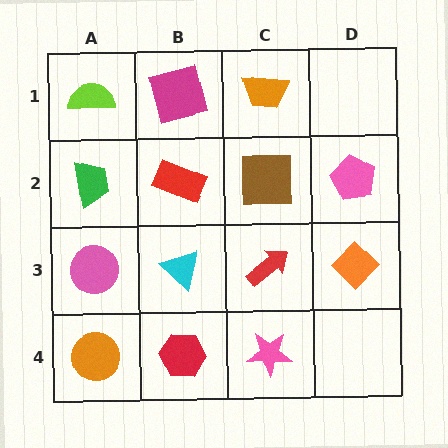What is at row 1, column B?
A magenta square.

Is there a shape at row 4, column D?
No, that cell is empty.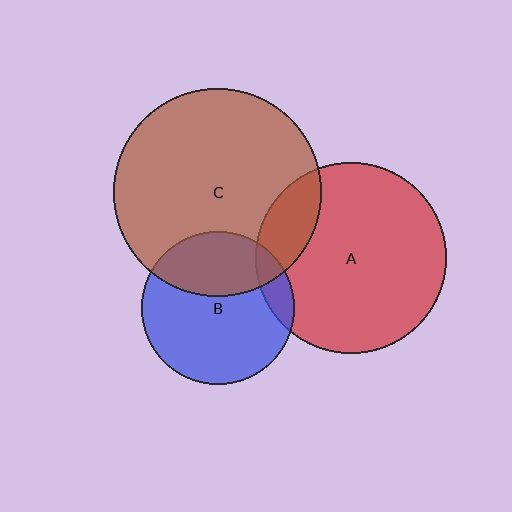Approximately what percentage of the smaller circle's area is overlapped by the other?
Approximately 10%.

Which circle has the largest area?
Circle C (brown).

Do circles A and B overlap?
Yes.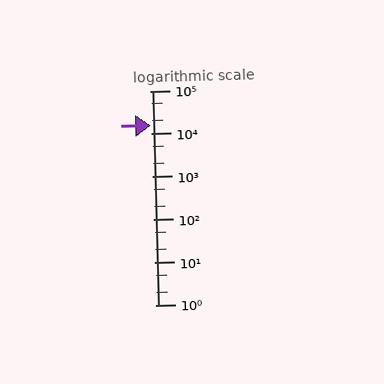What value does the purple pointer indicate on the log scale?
The pointer indicates approximately 16000.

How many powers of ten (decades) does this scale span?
The scale spans 5 decades, from 1 to 100000.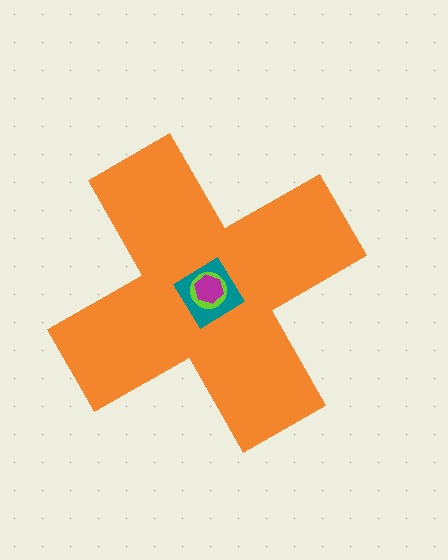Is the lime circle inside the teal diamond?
Yes.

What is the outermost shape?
The orange cross.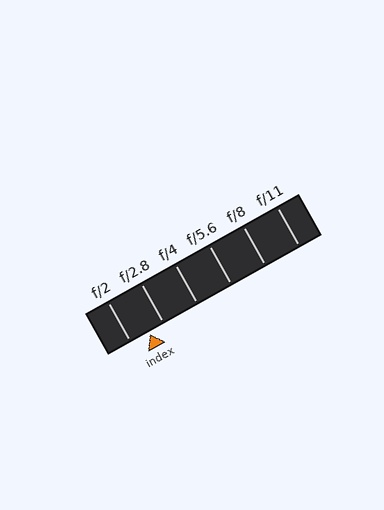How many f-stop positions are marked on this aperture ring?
There are 6 f-stop positions marked.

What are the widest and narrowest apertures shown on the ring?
The widest aperture shown is f/2 and the narrowest is f/11.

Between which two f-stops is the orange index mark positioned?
The index mark is between f/2 and f/2.8.